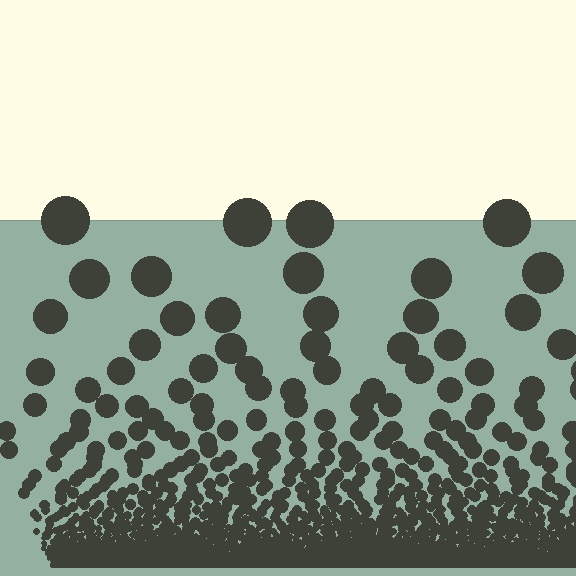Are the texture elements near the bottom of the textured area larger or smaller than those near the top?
Smaller. The gradient is inverted — elements near the bottom are smaller and denser.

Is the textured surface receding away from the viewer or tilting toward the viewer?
The surface appears to tilt toward the viewer. Texture elements get larger and sparser toward the top.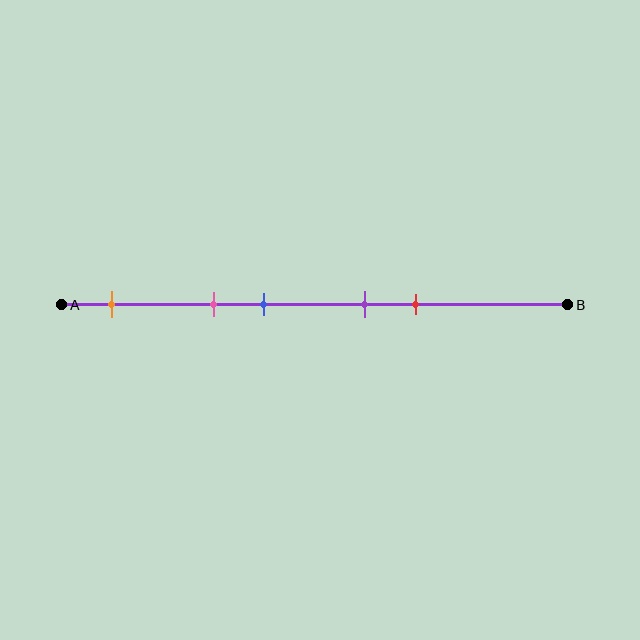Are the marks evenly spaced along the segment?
No, the marks are not evenly spaced.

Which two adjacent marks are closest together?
The purple and red marks are the closest adjacent pair.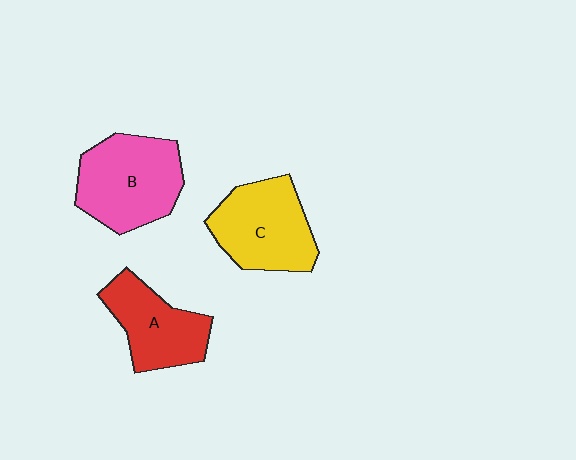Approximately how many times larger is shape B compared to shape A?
Approximately 1.3 times.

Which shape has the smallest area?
Shape A (red).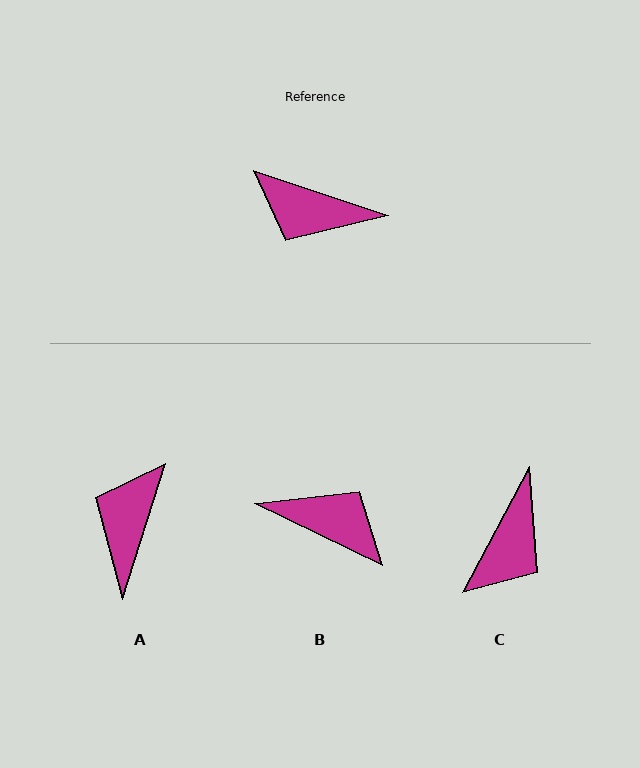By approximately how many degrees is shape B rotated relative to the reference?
Approximately 173 degrees counter-clockwise.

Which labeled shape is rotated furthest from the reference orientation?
B, about 173 degrees away.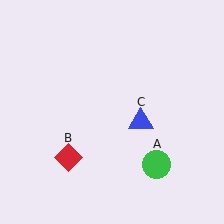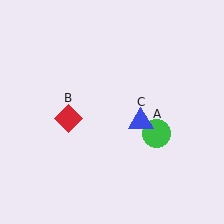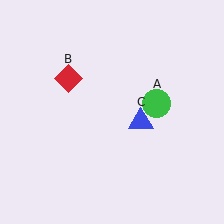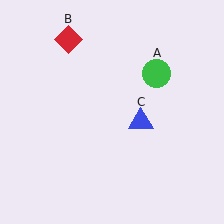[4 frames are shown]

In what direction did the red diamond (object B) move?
The red diamond (object B) moved up.